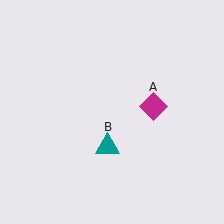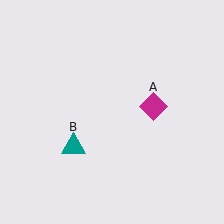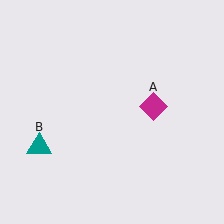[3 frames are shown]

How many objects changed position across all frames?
1 object changed position: teal triangle (object B).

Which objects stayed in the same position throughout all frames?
Magenta diamond (object A) remained stationary.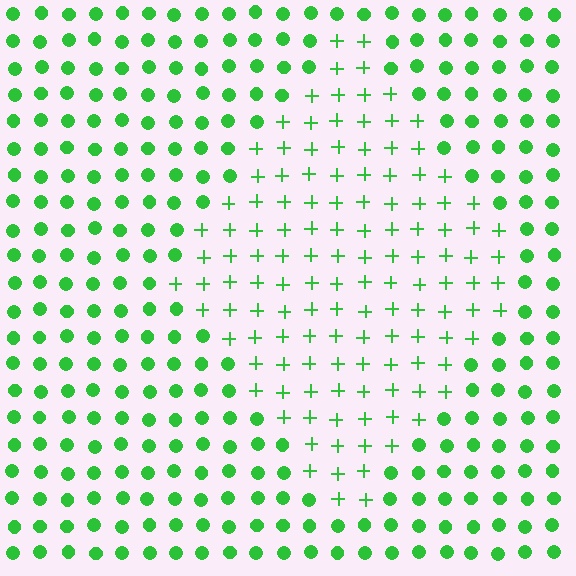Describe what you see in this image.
The image is filled with small green elements arranged in a uniform grid. A diamond-shaped region contains plus signs, while the surrounding area contains circles. The boundary is defined purely by the change in element shape.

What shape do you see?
I see a diamond.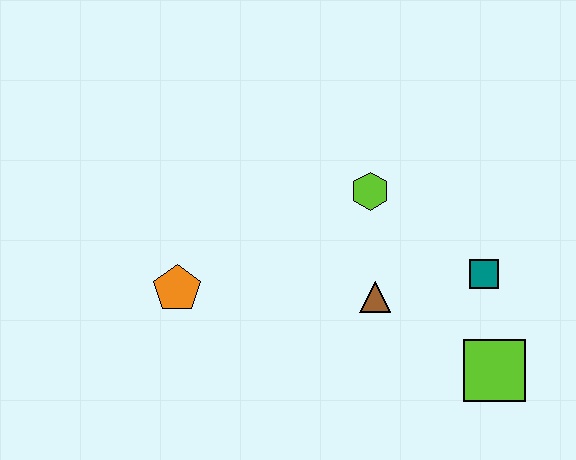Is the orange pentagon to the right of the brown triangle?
No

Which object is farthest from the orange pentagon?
The lime square is farthest from the orange pentagon.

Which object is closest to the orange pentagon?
The brown triangle is closest to the orange pentagon.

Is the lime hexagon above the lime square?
Yes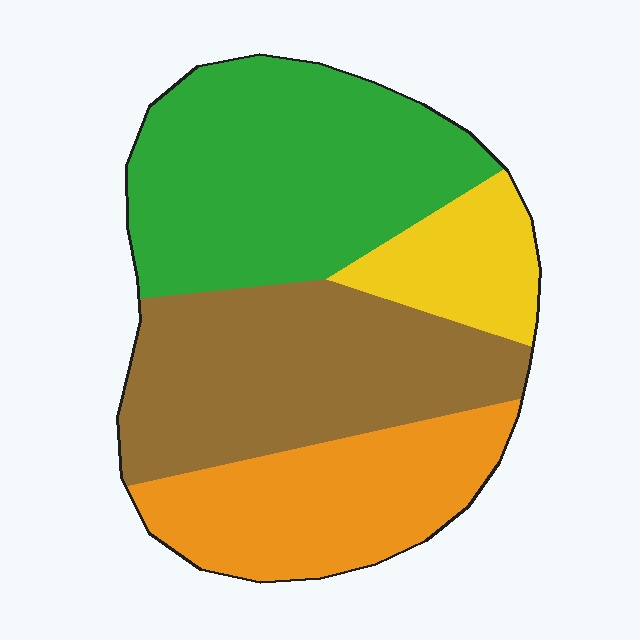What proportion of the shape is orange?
Orange covers about 25% of the shape.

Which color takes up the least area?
Yellow, at roughly 10%.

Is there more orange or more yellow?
Orange.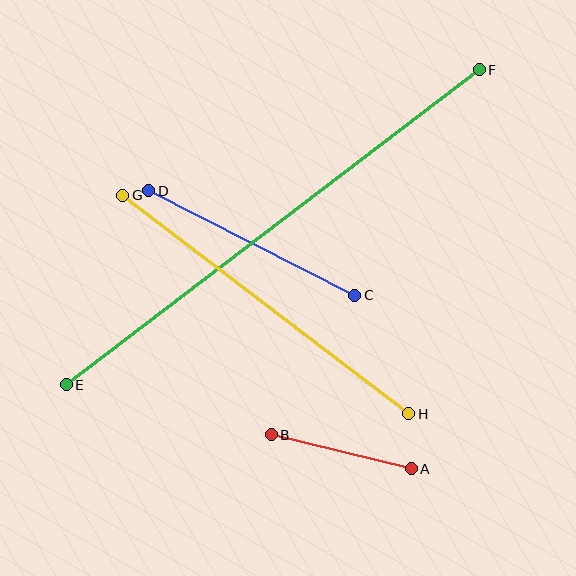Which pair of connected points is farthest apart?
Points E and F are farthest apart.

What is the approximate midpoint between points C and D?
The midpoint is at approximately (252, 243) pixels.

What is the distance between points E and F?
The distance is approximately 520 pixels.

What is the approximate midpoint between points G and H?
The midpoint is at approximately (266, 304) pixels.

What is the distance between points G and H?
The distance is approximately 360 pixels.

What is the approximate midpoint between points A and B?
The midpoint is at approximately (341, 452) pixels.